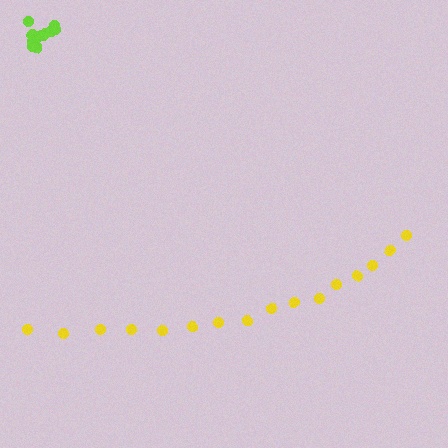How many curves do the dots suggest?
There are 2 distinct paths.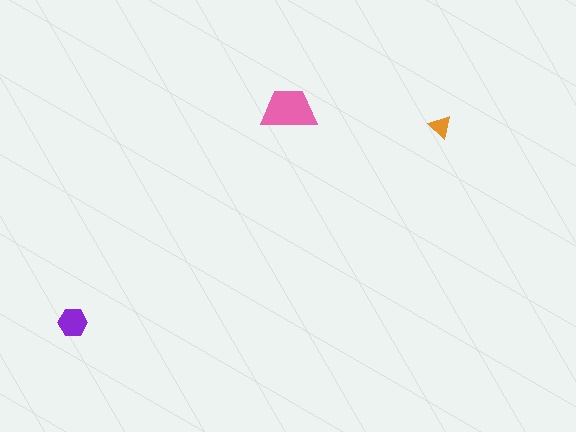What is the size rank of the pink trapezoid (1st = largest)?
1st.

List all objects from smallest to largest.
The orange triangle, the purple hexagon, the pink trapezoid.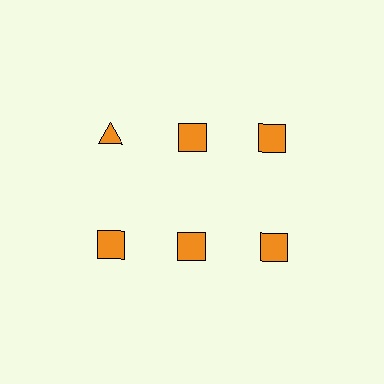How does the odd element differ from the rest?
It has a different shape: triangle instead of square.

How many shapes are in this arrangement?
There are 6 shapes arranged in a grid pattern.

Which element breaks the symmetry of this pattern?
The orange triangle in the top row, leftmost column breaks the symmetry. All other shapes are orange squares.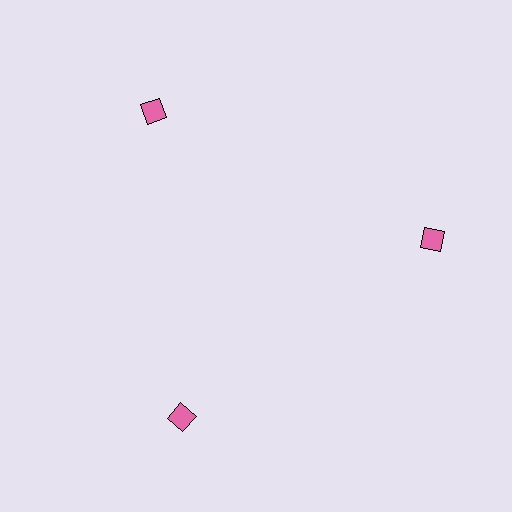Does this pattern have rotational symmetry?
Yes, this pattern has 3-fold rotational symmetry. It looks the same after rotating 120 degrees around the center.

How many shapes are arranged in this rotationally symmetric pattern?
There are 3 shapes, arranged in 3 groups of 1.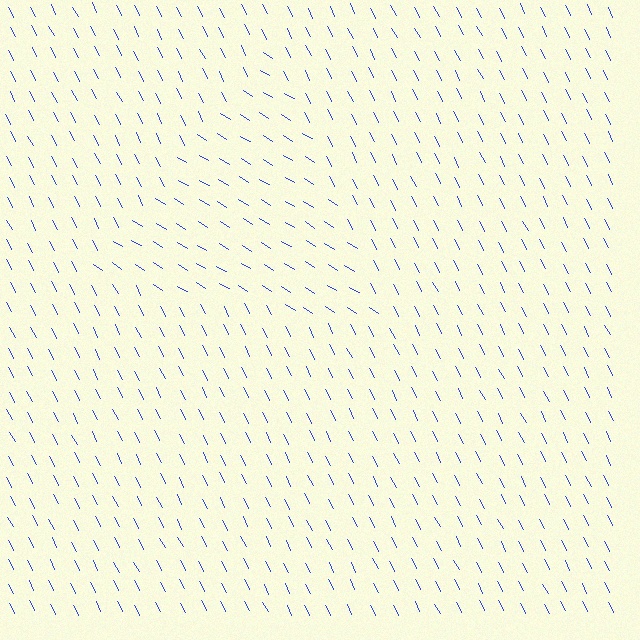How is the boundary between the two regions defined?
The boundary is defined purely by a change in line orientation (approximately 31 degrees difference). All lines are the same color and thickness.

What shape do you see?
I see a triangle.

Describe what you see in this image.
The image is filled with small blue line segments. A triangle region in the image has lines oriented differently from the surrounding lines, creating a visible texture boundary.